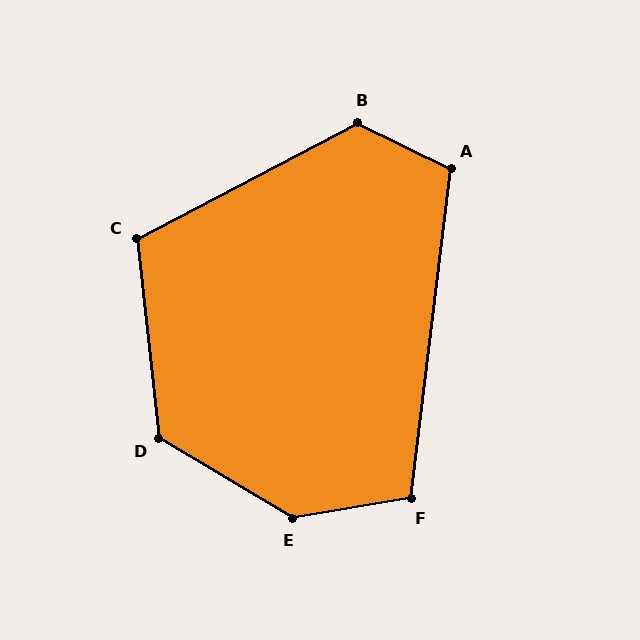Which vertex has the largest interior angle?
E, at approximately 140 degrees.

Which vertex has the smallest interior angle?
F, at approximately 107 degrees.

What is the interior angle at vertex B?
Approximately 126 degrees (obtuse).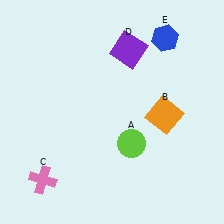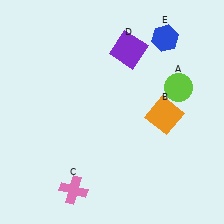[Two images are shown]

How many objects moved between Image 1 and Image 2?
2 objects moved between the two images.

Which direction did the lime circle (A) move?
The lime circle (A) moved up.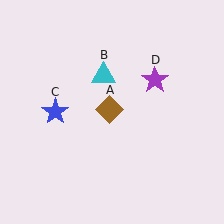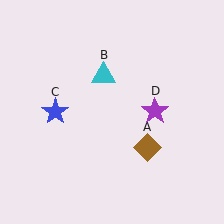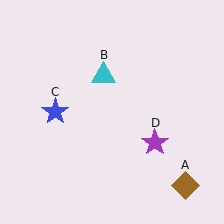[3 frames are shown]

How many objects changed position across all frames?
2 objects changed position: brown diamond (object A), purple star (object D).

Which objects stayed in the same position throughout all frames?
Cyan triangle (object B) and blue star (object C) remained stationary.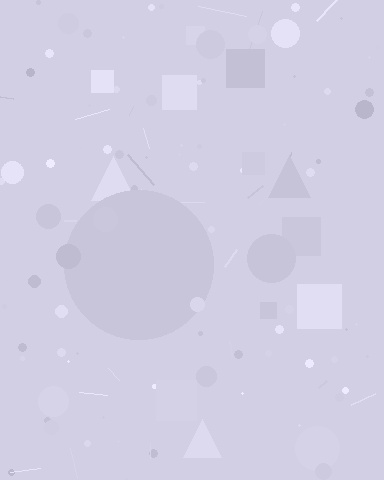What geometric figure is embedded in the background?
A circle is embedded in the background.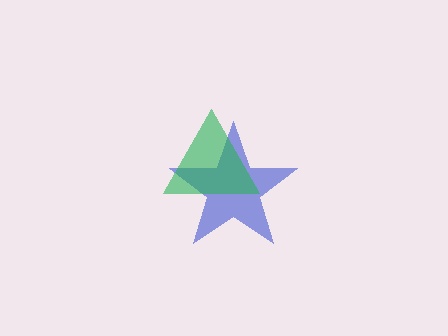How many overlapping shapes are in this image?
There are 2 overlapping shapes in the image.